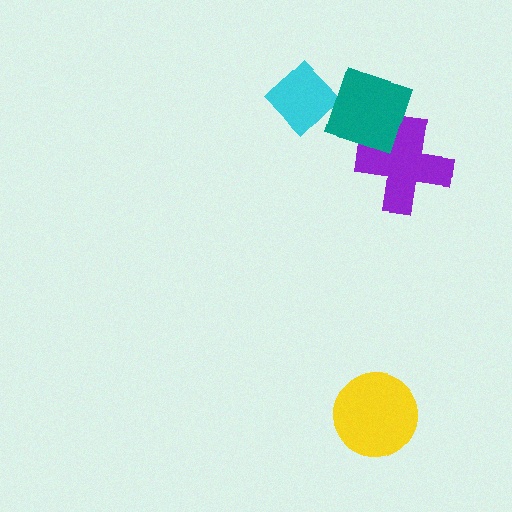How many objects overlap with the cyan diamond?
0 objects overlap with the cyan diamond.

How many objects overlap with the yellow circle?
0 objects overlap with the yellow circle.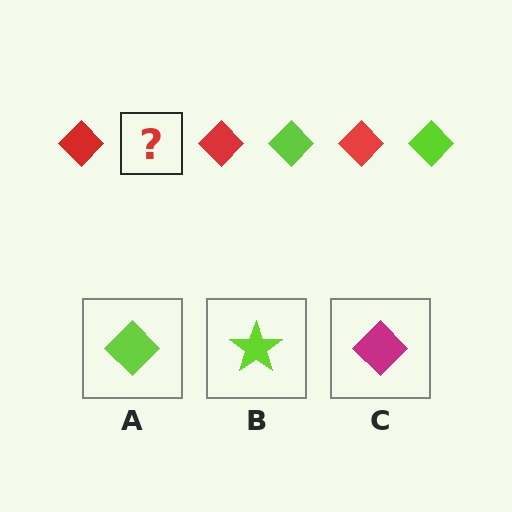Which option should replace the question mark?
Option A.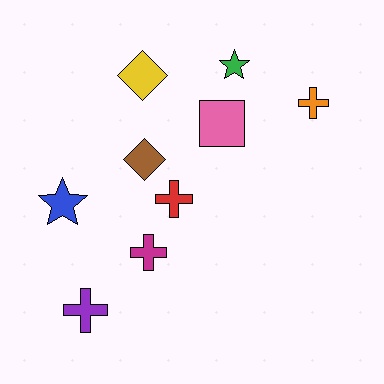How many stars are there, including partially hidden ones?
There are 2 stars.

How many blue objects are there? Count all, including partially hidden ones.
There is 1 blue object.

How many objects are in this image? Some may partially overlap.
There are 9 objects.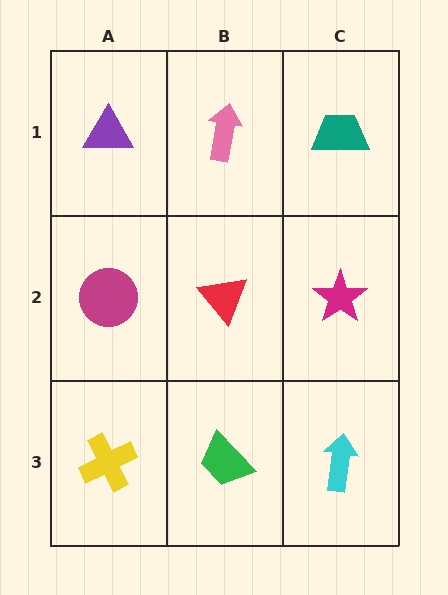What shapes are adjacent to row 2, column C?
A teal trapezoid (row 1, column C), a cyan arrow (row 3, column C), a red triangle (row 2, column B).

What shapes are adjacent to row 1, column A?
A magenta circle (row 2, column A), a pink arrow (row 1, column B).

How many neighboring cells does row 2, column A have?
3.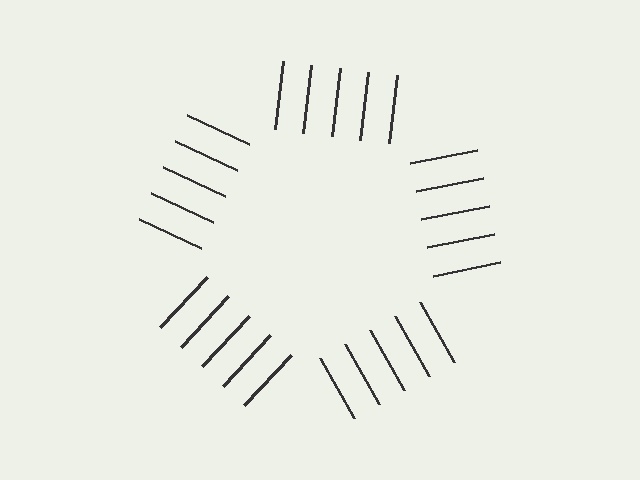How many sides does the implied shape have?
5 sides — the line-ends trace a pentagon.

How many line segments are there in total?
25 — 5 along each of the 5 edges.